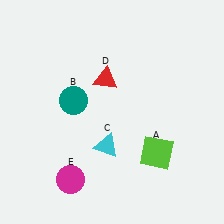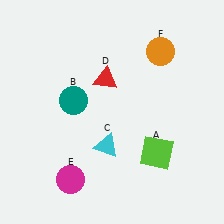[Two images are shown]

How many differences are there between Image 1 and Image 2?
There is 1 difference between the two images.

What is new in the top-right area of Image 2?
An orange circle (F) was added in the top-right area of Image 2.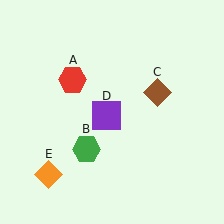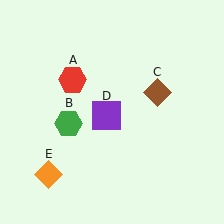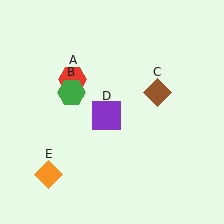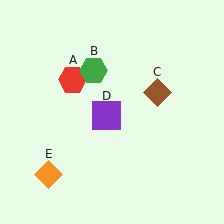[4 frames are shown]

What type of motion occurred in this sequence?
The green hexagon (object B) rotated clockwise around the center of the scene.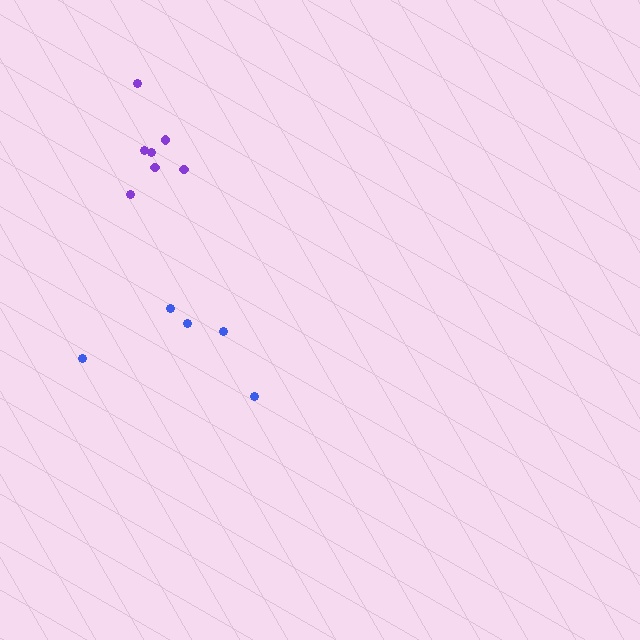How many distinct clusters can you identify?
There are 2 distinct clusters.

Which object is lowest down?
The blue cluster is bottommost.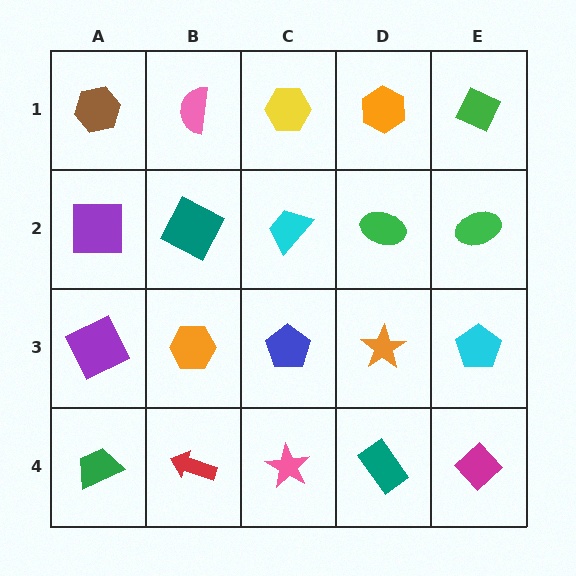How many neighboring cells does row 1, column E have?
2.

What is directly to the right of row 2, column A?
A teal square.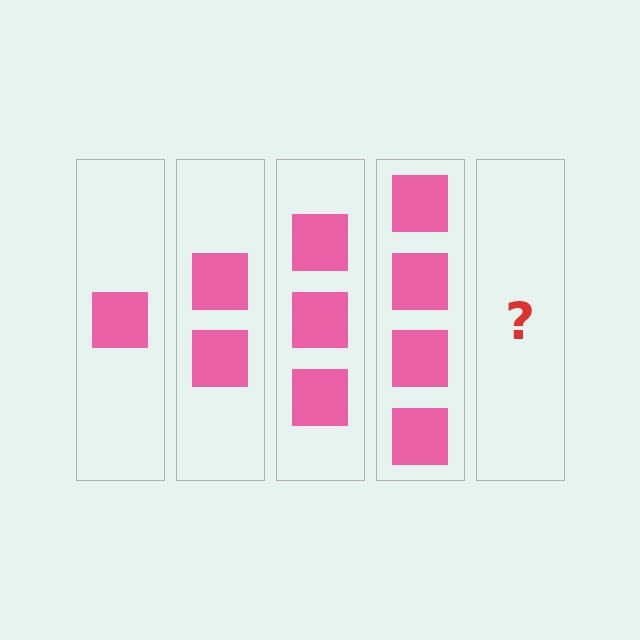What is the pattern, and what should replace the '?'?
The pattern is that each step adds one more square. The '?' should be 5 squares.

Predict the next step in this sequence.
The next step is 5 squares.